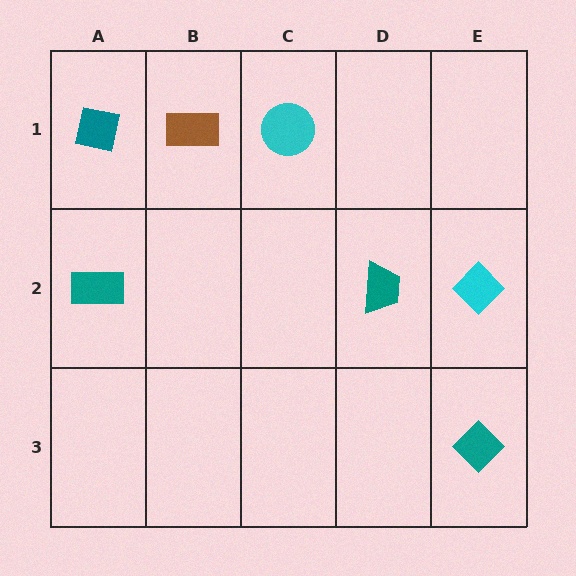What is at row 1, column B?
A brown rectangle.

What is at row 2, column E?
A cyan diamond.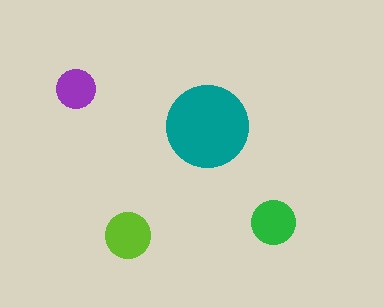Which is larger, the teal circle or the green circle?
The teal one.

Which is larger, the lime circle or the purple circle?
The lime one.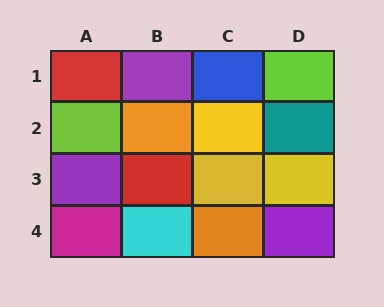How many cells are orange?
2 cells are orange.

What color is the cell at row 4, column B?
Cyan.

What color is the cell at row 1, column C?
Blue.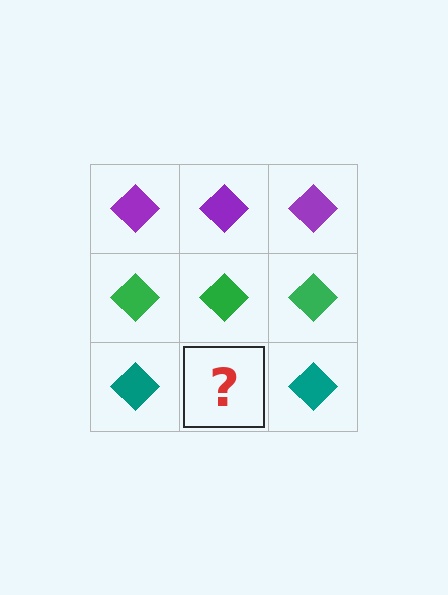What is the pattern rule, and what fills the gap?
The rule is that each row has a consistent color. The gap should be filled with a teal diamond.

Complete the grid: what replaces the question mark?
The question mark should be replaced with a teal diamond.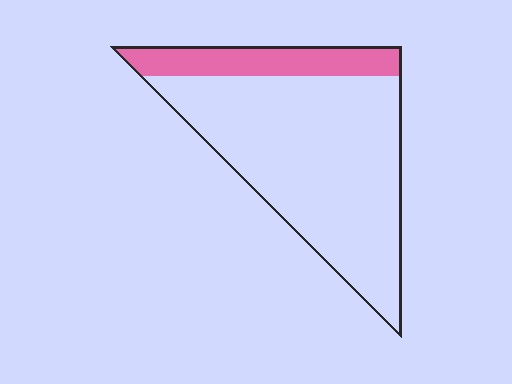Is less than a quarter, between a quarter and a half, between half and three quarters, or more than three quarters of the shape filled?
Less than a quarter.